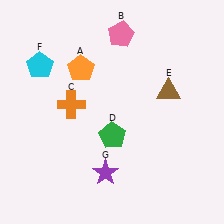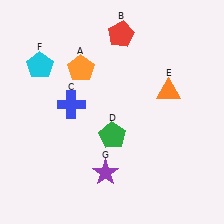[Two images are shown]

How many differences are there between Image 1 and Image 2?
There are 3 differences between the two images.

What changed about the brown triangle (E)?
In Image 1, E is brown. In Image 2, it changed to orange.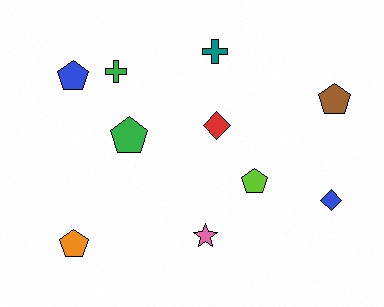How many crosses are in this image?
There are 2 crosses.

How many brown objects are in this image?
There is 1 brown object.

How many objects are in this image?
There are 10 objects.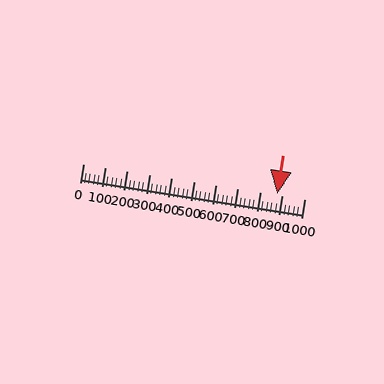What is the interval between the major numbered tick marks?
The major tick marks are spaced 100 units apart.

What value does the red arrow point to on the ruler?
The red arrow points to approximately 877.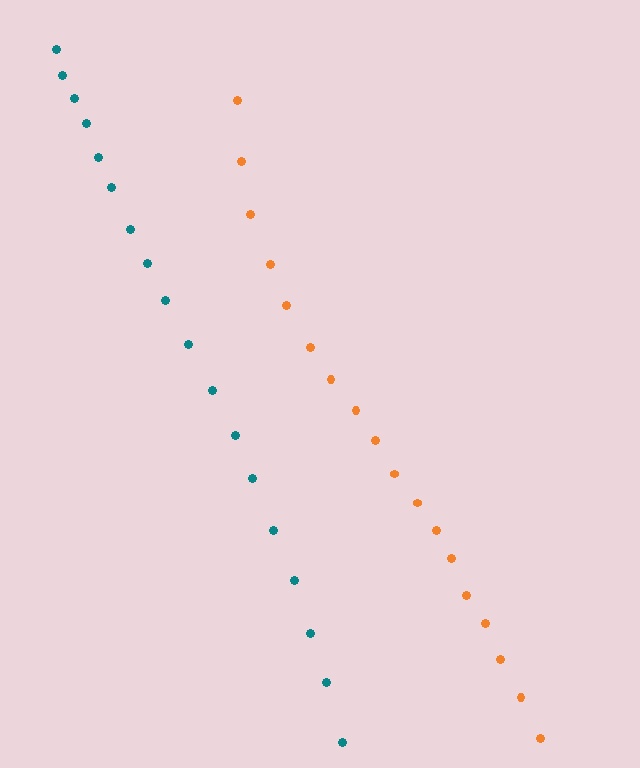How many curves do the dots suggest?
There are 2 distinct paths.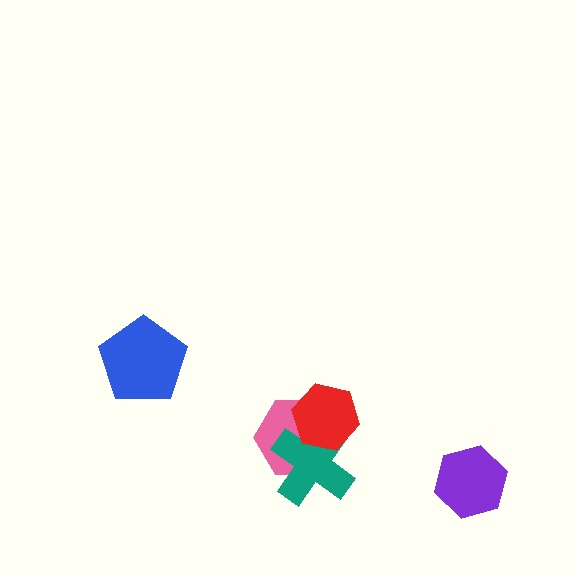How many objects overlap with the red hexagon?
2 objects overlap with the red hexagon.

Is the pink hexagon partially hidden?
Yes, it is partially covered by another shape.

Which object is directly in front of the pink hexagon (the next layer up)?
The teal cross is directly in front of the pink hexagon.